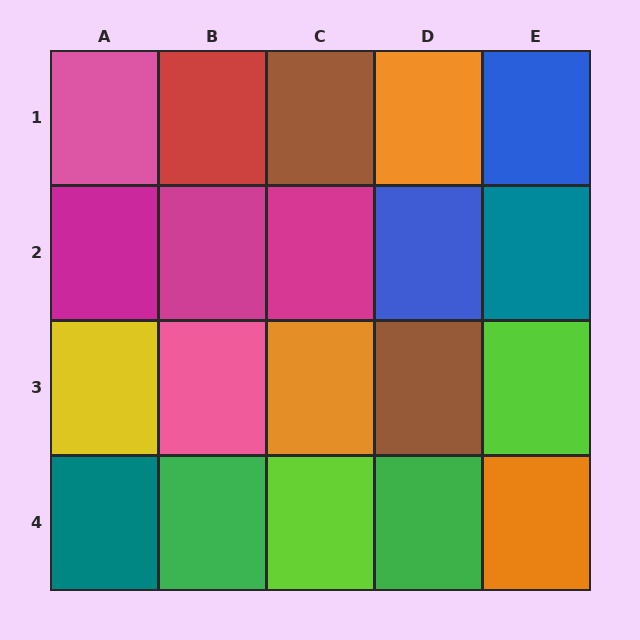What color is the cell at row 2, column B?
Magenta.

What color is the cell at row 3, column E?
Lime.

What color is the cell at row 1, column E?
Blue.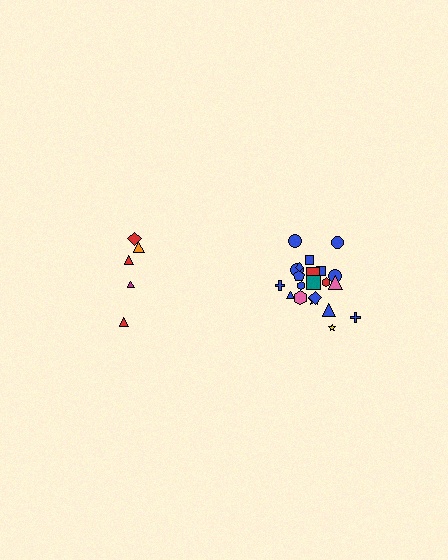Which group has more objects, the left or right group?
The right group.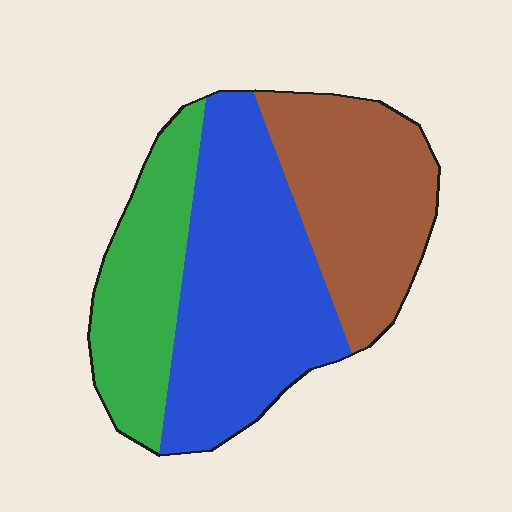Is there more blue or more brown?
Blue.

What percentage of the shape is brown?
Brown covers about 30% of the shape.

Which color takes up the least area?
Green, at roughly 25%.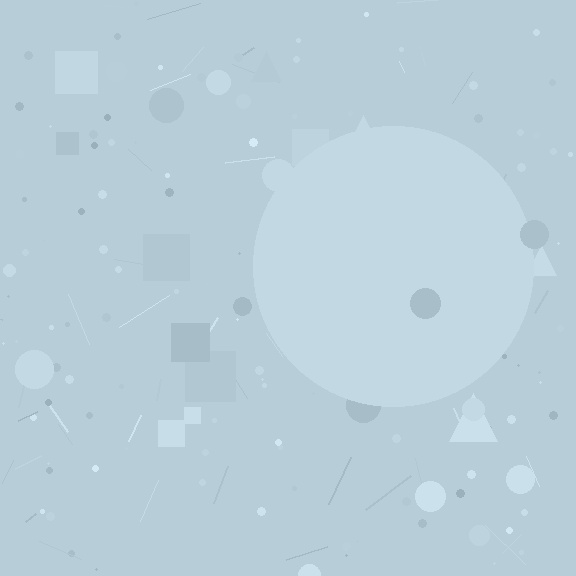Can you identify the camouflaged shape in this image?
The camouflaged shape is a circle.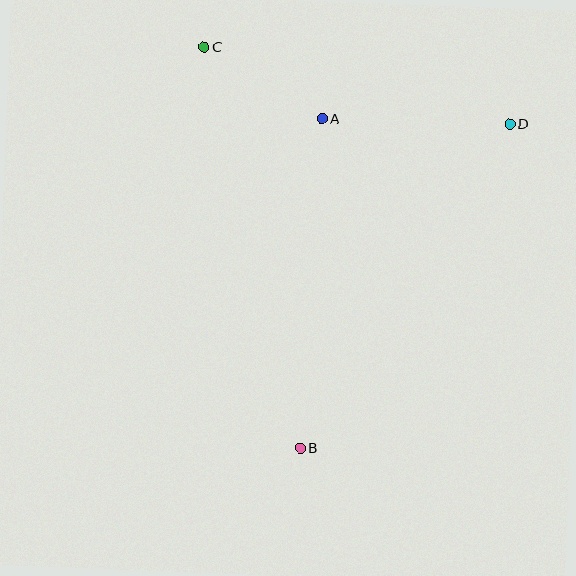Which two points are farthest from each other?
Points B and C are farthest from each other.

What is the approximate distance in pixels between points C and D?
The distance between C and D is approximately 315 pixels.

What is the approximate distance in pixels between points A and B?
The distance between A and B is approximately 330 pixels.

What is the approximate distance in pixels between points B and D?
The distance between B and D is approximately 386 pixels.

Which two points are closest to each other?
Points A and C are closest to each other.